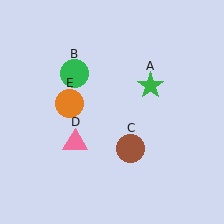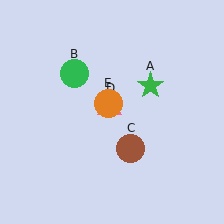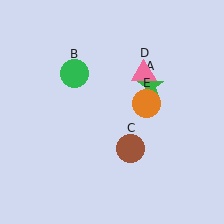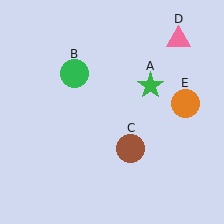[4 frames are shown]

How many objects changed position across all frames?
2 objects changed position: pink triangle (object D), orange circle (object E).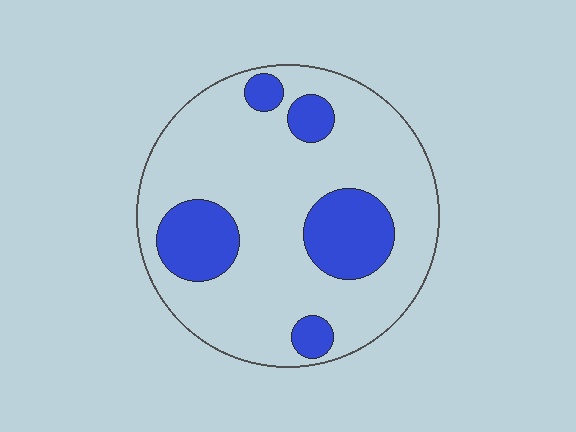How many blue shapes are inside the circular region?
5.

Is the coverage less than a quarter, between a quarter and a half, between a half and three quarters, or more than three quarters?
Less than a quarter.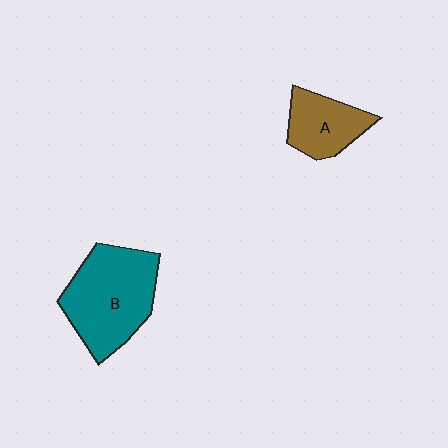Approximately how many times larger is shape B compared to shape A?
Approximately 1.9 times.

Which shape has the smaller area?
Shape A (brown).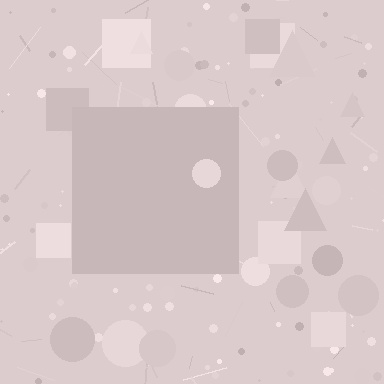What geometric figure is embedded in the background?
A square is embedded in the background.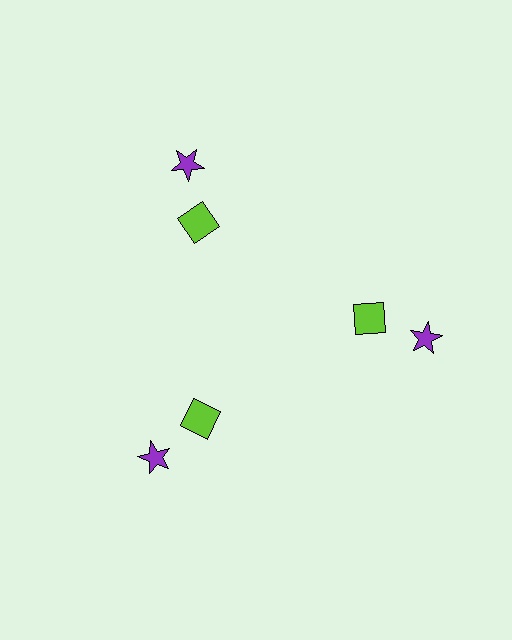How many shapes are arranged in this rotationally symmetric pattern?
There are 6 shapes, arranged in 3 groups of 2.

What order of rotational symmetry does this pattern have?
This pattern has 3-fold rotational symmetry.